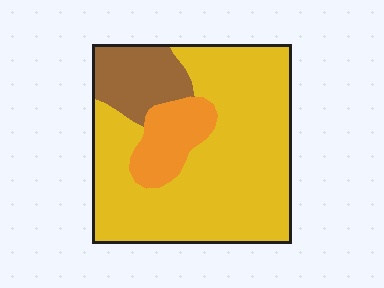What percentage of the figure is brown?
Brown takes up about one sixth (1/6) of the figure.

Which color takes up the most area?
Yellow, at roughly 70%.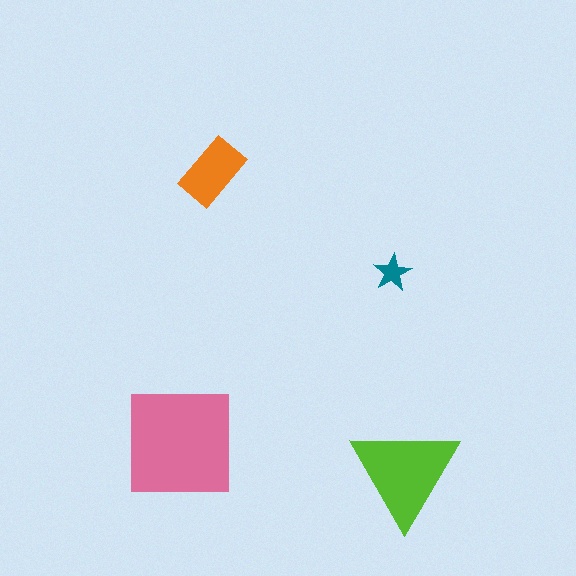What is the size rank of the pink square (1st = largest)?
1st.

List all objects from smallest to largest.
The teal star, the orange rectangle, the lime triangle, the pink square.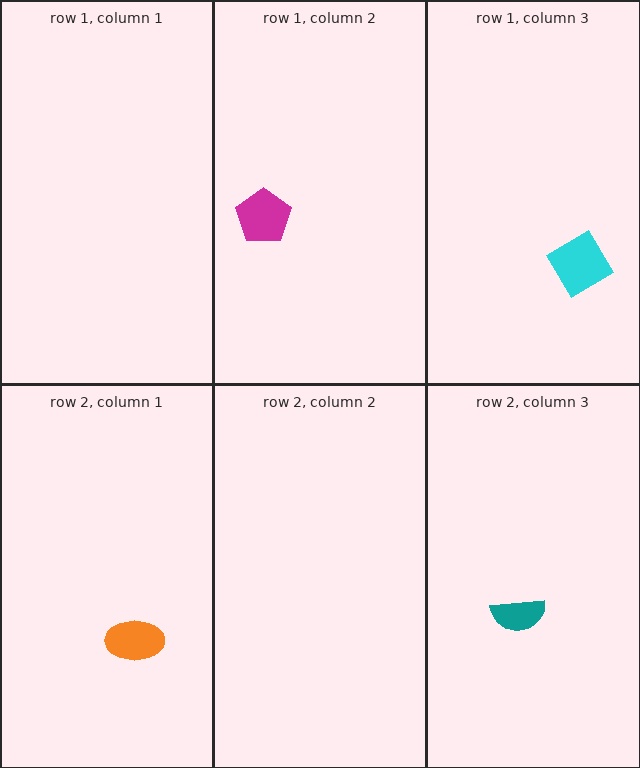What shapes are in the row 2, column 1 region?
The orange ellipse.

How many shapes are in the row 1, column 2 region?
1.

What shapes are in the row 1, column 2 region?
The magenta pentagon.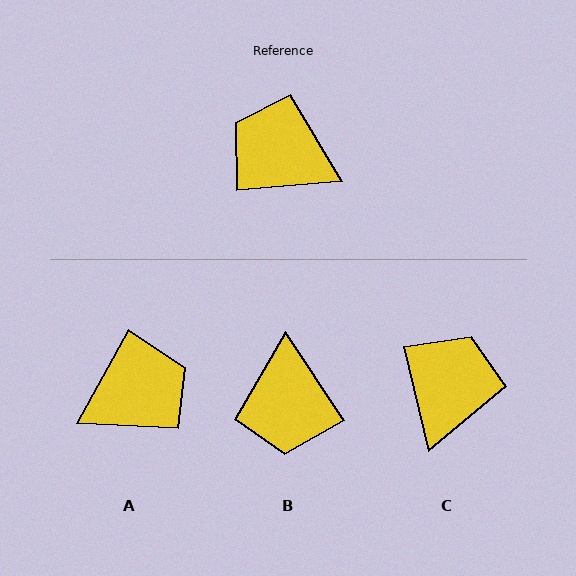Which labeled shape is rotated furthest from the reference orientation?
A, about 124 degrees away.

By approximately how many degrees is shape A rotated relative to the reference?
Approximately 124 degrees clockwise.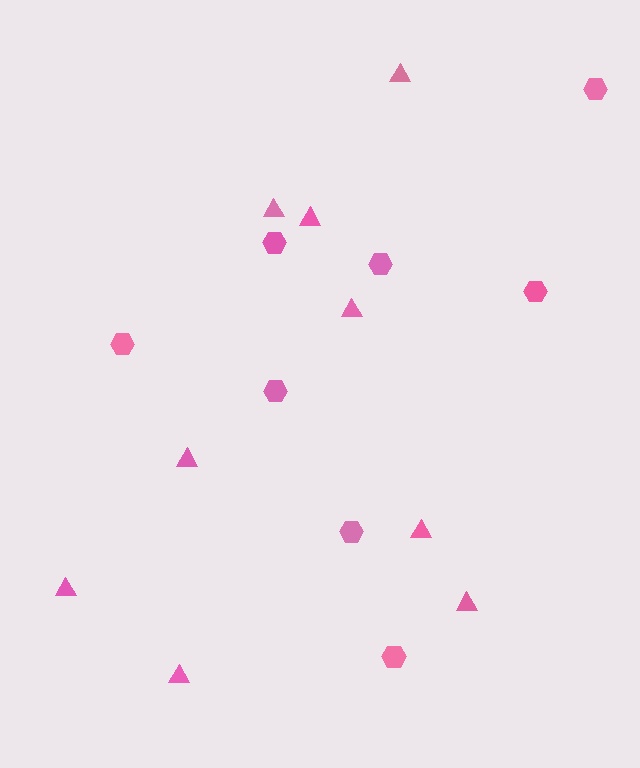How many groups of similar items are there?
There are 2 groups: one group of hexagons (8) and one group of triangles (9).